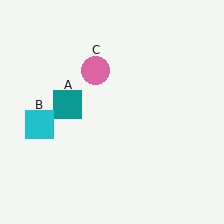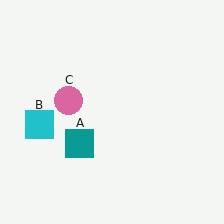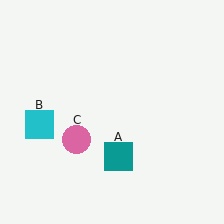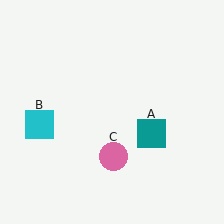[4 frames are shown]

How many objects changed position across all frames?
2 objects changed position: teal square (object A), pink circle (object C).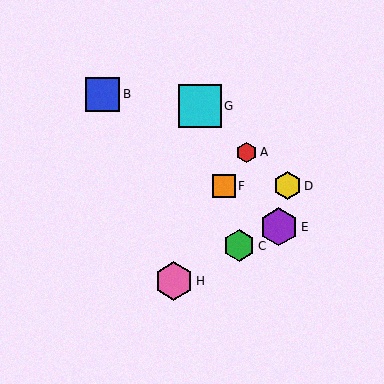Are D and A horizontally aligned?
No, D is at y≈186 and A is at y≈153.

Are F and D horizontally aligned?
Yes, both are at y≈186.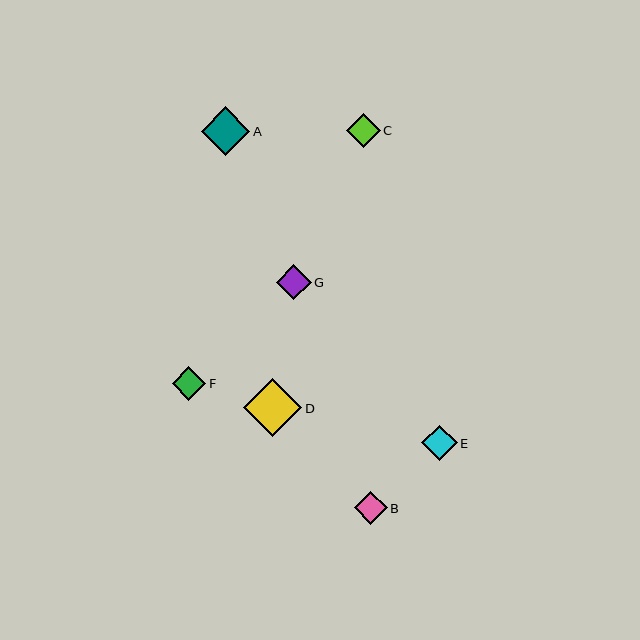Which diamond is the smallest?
Diamond B is the smallest with a size of approximately 32 pixels.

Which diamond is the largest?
Diamond D is the largest with a size of approximately 58 pixels.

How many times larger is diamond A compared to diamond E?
Diamond A is approximately 1.4 times the size of diamond E.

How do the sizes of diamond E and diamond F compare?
Diamond E and diamond F are approximately the same size.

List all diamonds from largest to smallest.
From largest to smallest: D, A, E, G, C, F, B.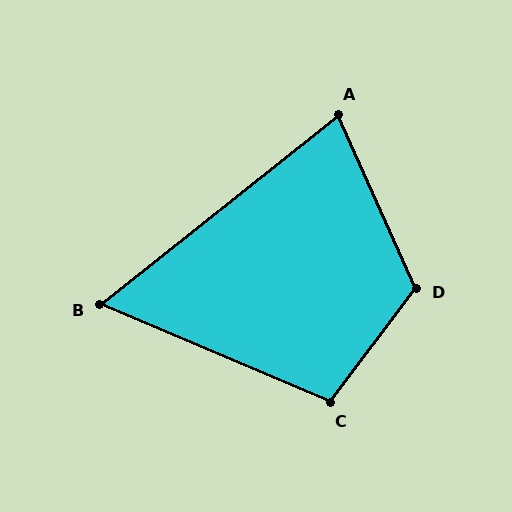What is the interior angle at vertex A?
Approximately 76 degrees (acute).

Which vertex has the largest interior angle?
D, at approximately 119 degrees.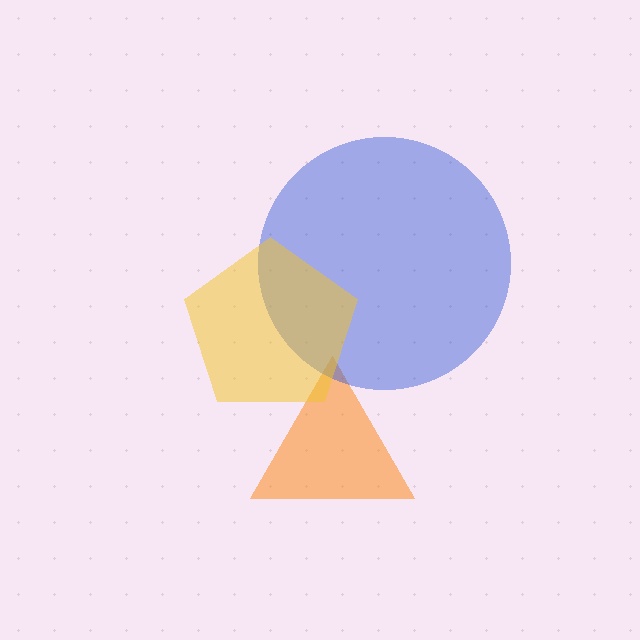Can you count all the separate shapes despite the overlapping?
Yes, there are 3 separate shapes.